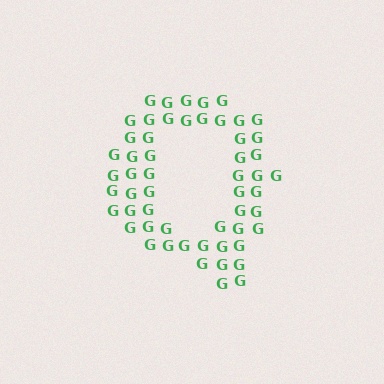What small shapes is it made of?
It is made of small letter G's.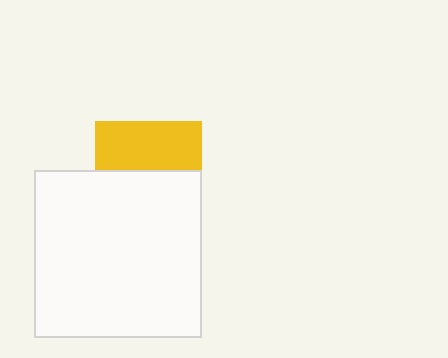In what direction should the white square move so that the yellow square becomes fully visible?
The white square should move down. That is the shortest direction to clear the overlap and leave the yellow square fully visible.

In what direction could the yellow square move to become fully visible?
The yellow square could move up. That would shift it out from behind the white square entirely.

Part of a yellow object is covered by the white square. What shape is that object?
It is a square.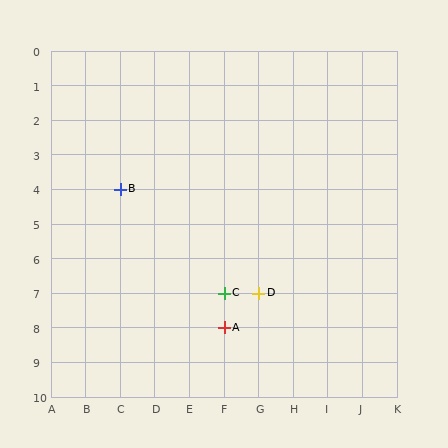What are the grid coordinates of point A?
Point A is at grid coordinates (F, 8).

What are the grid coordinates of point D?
Point D is at grid coordinates (G, 7).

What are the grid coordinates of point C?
Point C is at grid coordinates (F, 7).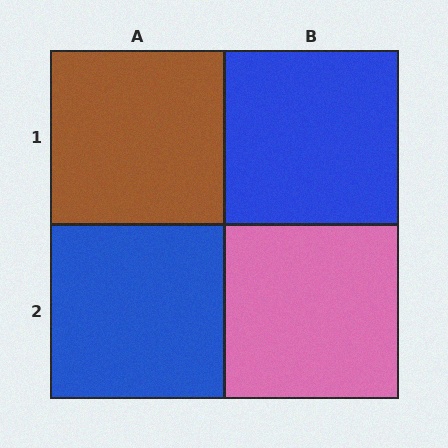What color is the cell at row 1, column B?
Blue.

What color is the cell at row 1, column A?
Brown.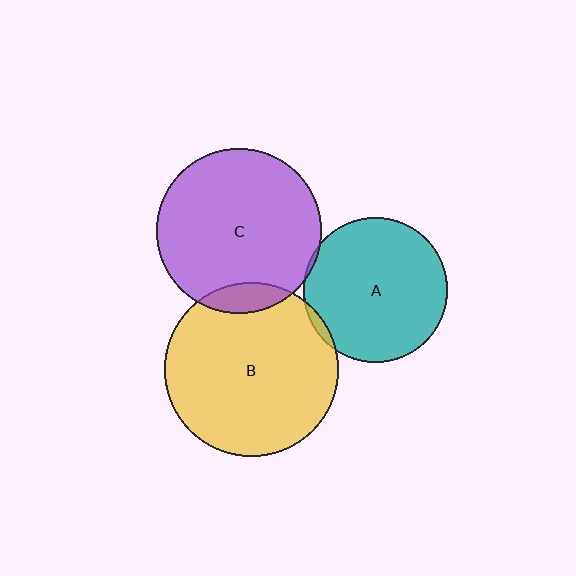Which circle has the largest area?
Circle B (yellow).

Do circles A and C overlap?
Yes.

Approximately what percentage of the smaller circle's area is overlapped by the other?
Approximately 5%.